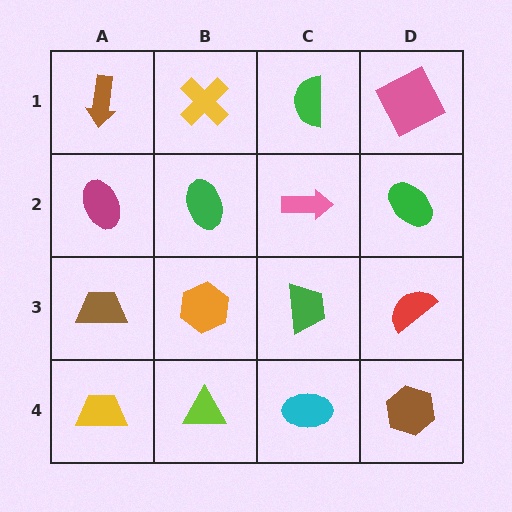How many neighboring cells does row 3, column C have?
4.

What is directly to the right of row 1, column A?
A yellow cross.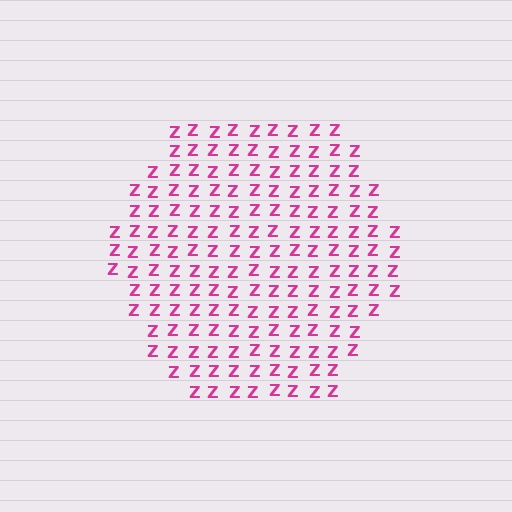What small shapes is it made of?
It is made of small letter Z's.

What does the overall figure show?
The overall figure shows a hexagon.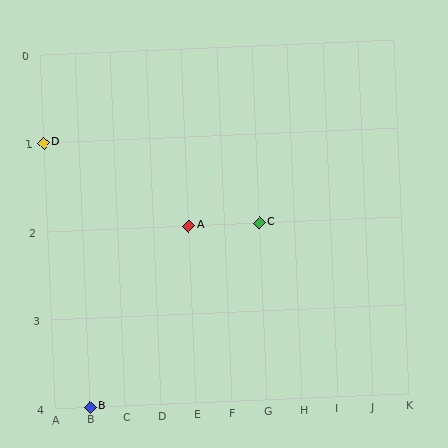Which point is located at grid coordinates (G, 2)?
Point C is at (G, 2).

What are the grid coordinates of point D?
Point D is at grid coordinates (A, 1).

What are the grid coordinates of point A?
Point A is at grid coordinates (E, 2).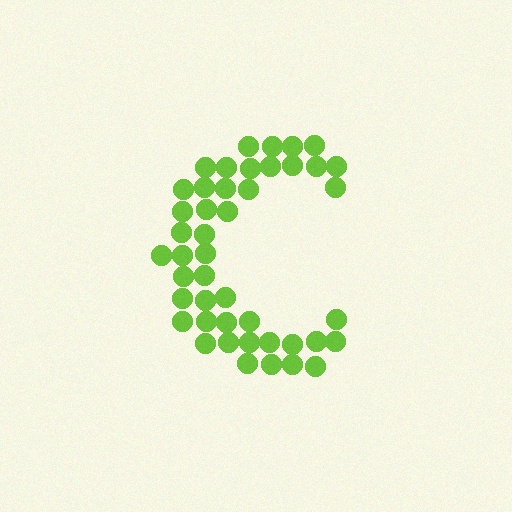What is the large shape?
The large shape is the letter C.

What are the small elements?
The small elements are circles.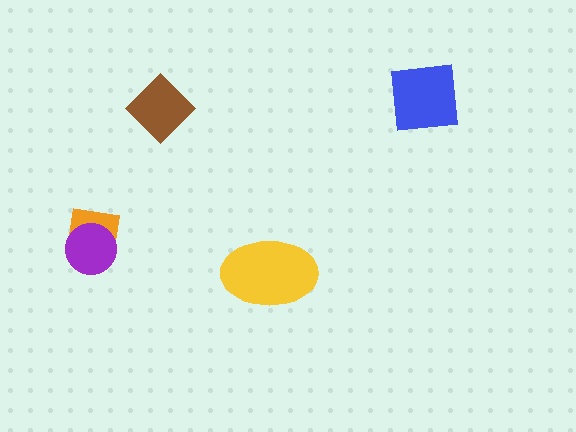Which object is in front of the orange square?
The purple circle is in front of the orange square.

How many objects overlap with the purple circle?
1 object overlaps with the purple circle.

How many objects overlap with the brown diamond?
0 objects overlap with the brown diamond.